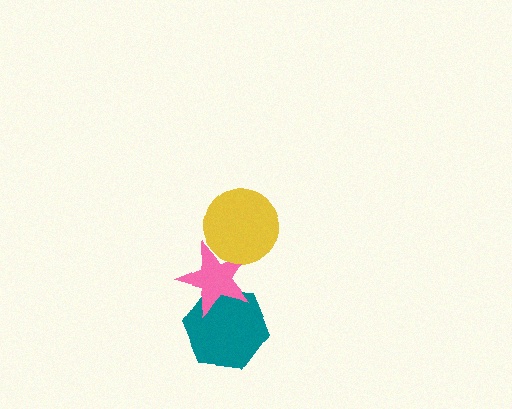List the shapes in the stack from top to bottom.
From top to bottom: the yellow circle, the pink star, the teal hexagon.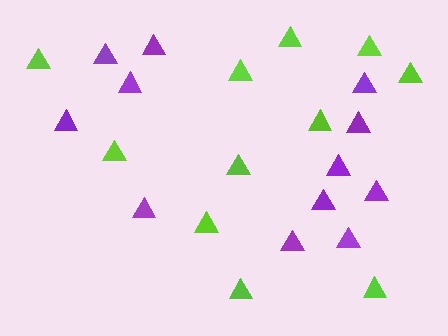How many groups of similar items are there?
There are 2 groups: one group of purple triangles (12) and one group of lime triangles (11).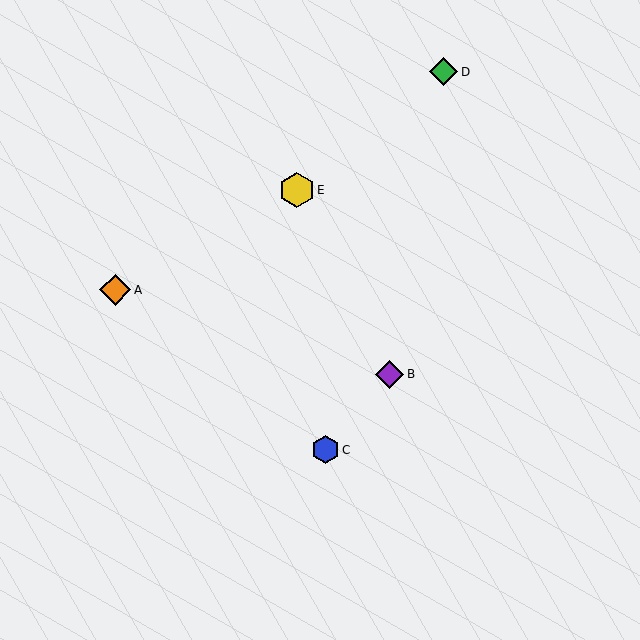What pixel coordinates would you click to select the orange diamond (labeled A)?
Click at (115, 290) to select the orange diamond A.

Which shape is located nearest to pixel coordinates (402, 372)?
The purple diamond (labeled B) at (389, 374) is nearest to that location.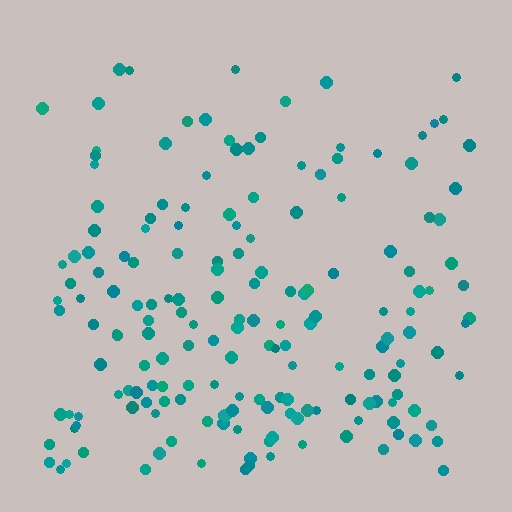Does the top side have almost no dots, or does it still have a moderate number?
Still a moderate number, just noticeably fewer than the bottom.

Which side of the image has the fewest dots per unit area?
The top.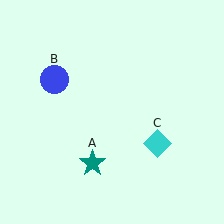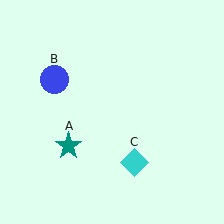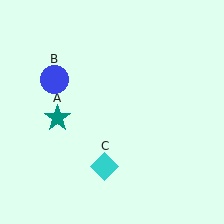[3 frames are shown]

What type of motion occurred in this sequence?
The teal star (object A), cyan diamond (object C) rotated clockwise around the center of the scene.